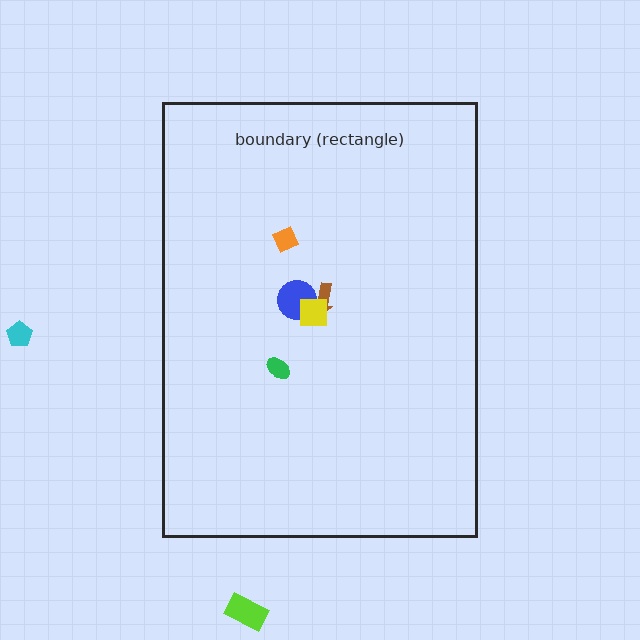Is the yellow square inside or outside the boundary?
Inside.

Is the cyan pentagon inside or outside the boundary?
Outside.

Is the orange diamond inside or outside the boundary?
Inside.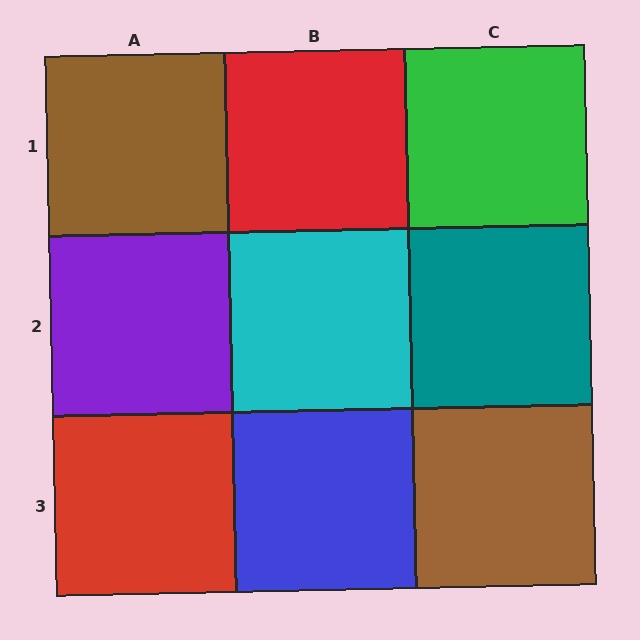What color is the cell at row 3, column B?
Blue.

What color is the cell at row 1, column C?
Green.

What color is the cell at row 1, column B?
Red.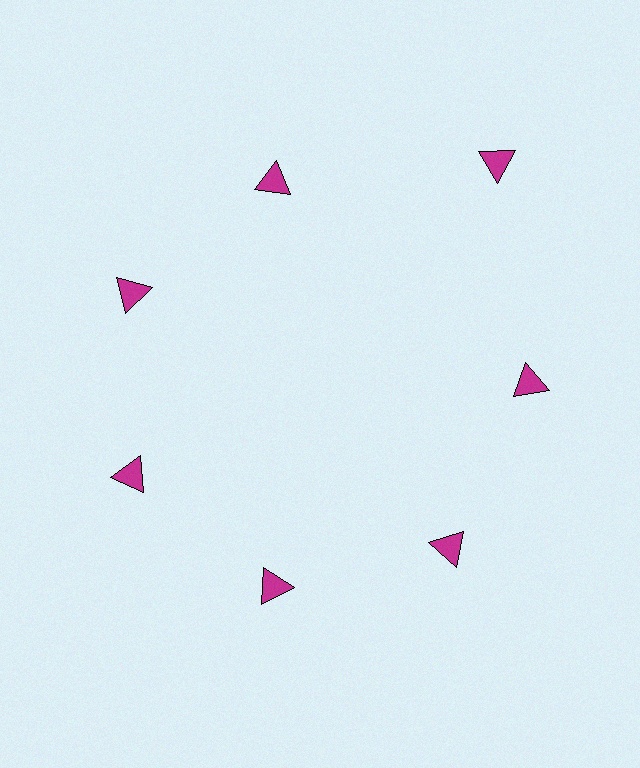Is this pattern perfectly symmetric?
No. The 7 magenta triangles are arranged in a ring, but one element near the 1 o'clock position is pushed outward from the center, breaking the 7-fold rotational symmetry.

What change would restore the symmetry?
The symmetry would be restored by moving it inward, back onto the ring so that all 7 triangles sit at equal angles and equal distance from the center.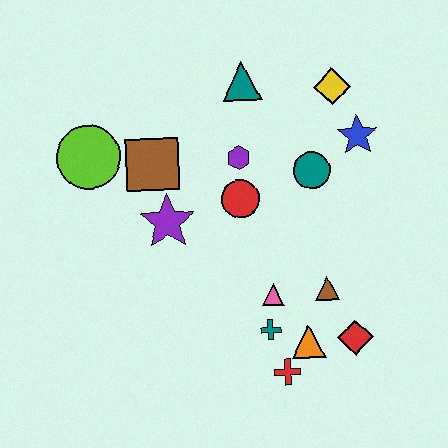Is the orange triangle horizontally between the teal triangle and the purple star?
No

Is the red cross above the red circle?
No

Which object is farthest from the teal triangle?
The red cross is farthest from the teal triangle.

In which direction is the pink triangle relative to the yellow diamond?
The pink triangle is below the yellow diamond.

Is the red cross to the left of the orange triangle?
Yes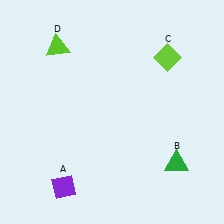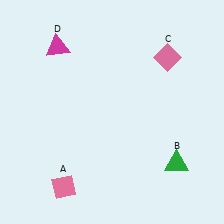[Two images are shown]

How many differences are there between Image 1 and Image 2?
There are 3 differences between the two images.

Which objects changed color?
A changed from purple to pink. C changed from lime to pink. D changed from lime to magenta.